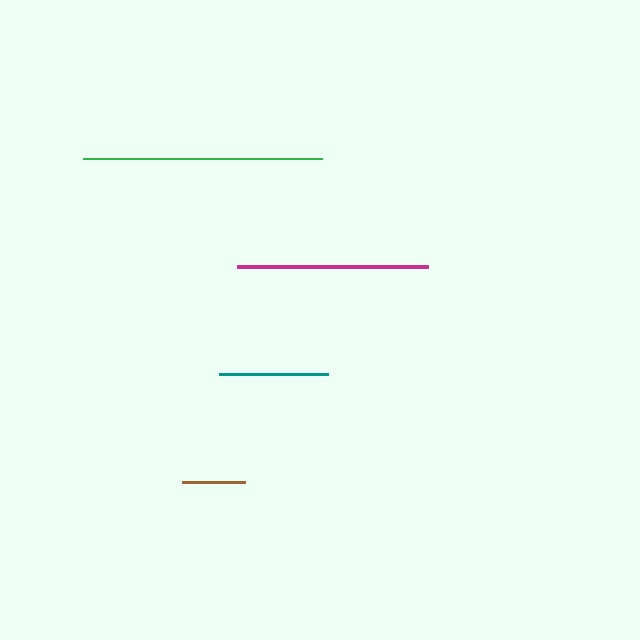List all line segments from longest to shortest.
From longest to shortest: green, magenta, teal, brown.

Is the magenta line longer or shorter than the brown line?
The magenta line is longer than the brown line.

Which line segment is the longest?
The green line is the longest at approximately 240 pixels.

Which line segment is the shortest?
The brown line is the shortest at approximately 63 pixels.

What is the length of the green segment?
The green segment is approximately 240 pixels long.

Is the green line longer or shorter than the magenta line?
The green line is longer than the magenta line.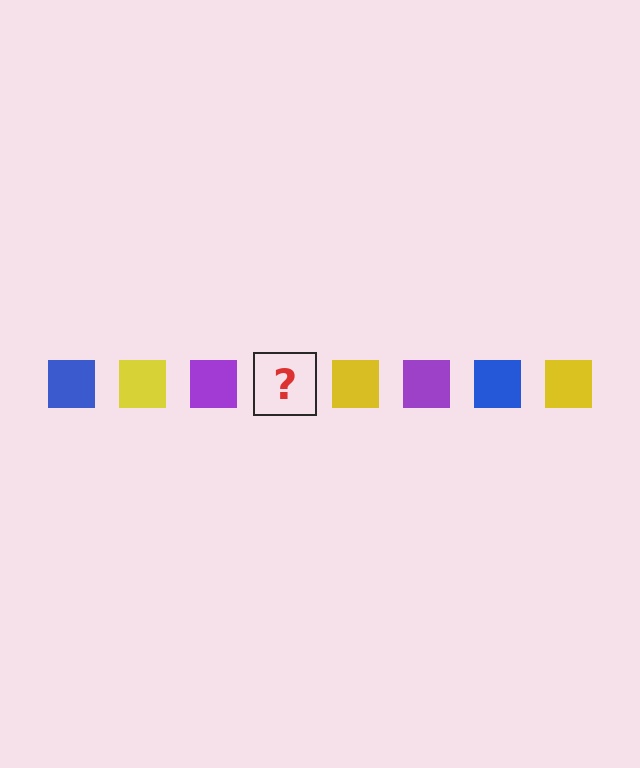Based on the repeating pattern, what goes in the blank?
The blank should be a blue square.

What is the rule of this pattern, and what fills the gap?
The rule is that the pattern cycles through blue, yellow, purple squares. The gap should be filled with a blue square.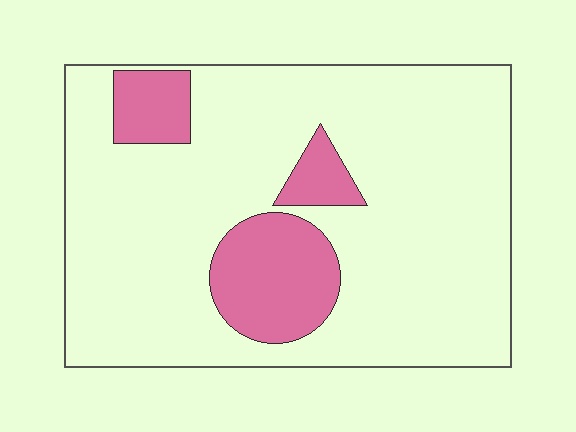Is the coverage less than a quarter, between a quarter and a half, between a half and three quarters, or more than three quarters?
Less than a quarter.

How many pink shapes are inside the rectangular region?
3.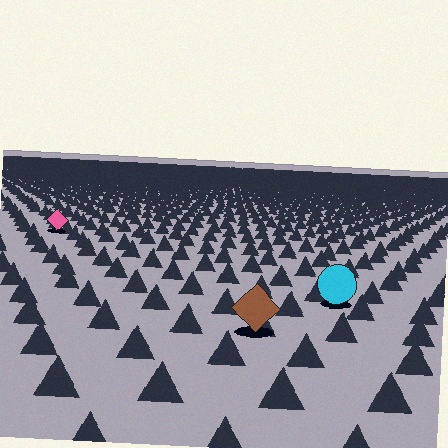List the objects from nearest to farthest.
From nearest to farthest: the brown diamond, the cyan circle, the pink diamond.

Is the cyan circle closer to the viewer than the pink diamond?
Yes. The cyan circle is closer — you can tell from the texture gradient: the ground texture is coarser near it.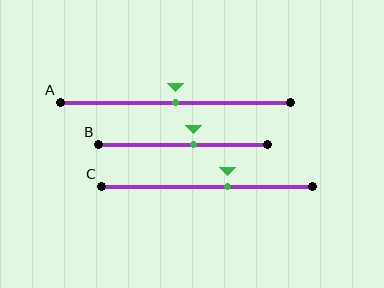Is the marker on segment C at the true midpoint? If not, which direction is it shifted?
No, the marker on segment C is shifted to the right by about 10% of the segment length.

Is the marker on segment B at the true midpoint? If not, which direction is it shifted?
No, the marker on segment B is shifted to the right by about 6% of the segment length.